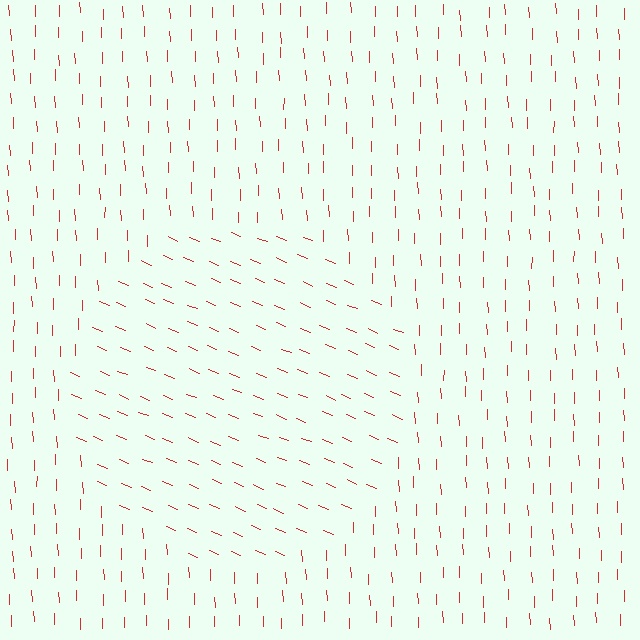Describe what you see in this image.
The image is filled with small red line segments. A circle region in the image has lines oriented differently from the surrounding lines, creating a visible texture boundary.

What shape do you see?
I see a circle.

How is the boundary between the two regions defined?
The boundary is defined purely by a change in line orientation (approximately 66 degrees difference). All lines are the same color and thickness.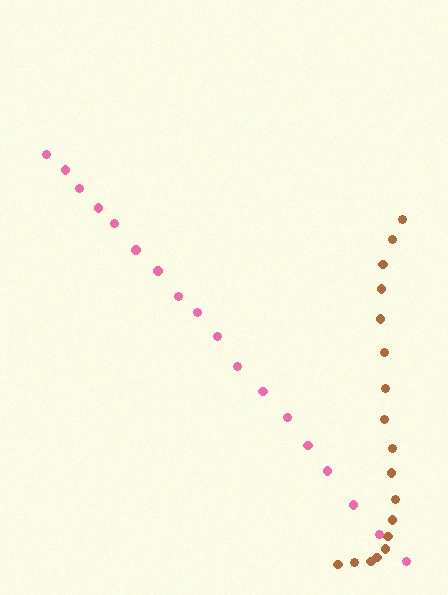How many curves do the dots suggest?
There are 2 distinct paths.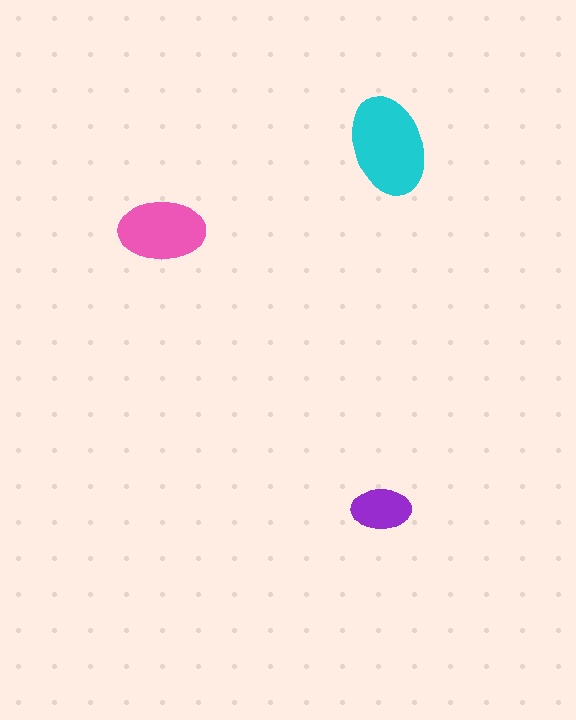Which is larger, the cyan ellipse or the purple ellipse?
The cyan one.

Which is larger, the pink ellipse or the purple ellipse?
The pink one.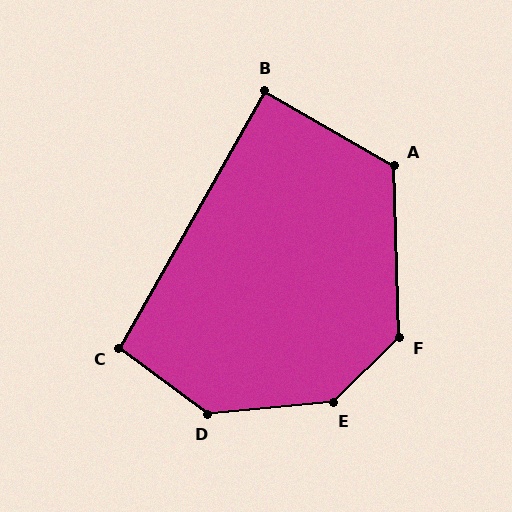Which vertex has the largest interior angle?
E, at approximately 141 degrees.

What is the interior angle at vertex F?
Approximately 132 degrees (obtuse).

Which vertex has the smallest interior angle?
B, at approximately 90 degrees.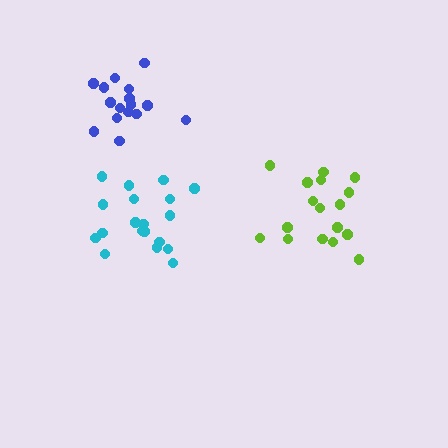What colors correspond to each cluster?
The clusters are colored: cyan, lime, blue.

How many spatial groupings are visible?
There are 3 spatial groupings.